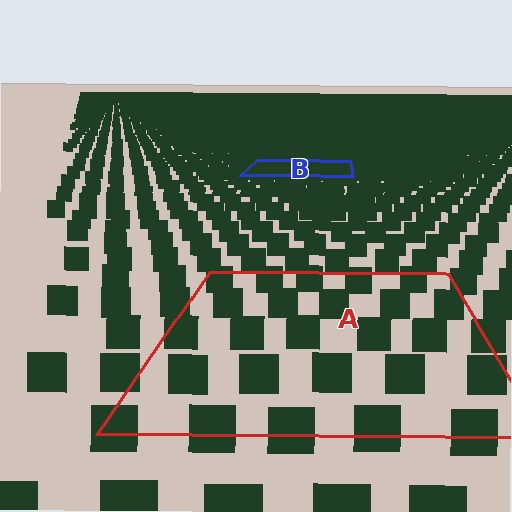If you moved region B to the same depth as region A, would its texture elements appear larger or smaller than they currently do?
They would appear larger. At a closer depth, the same texture elements are projected at a bigger on-screen size.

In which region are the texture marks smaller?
The texture marks are smaller in region B, because it is farther away.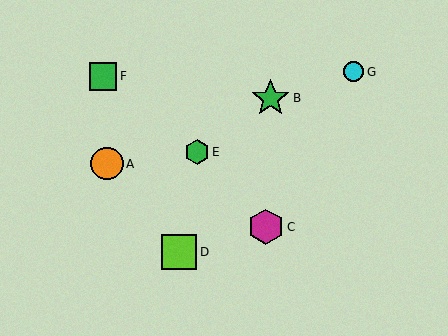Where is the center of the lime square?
The center of the lime square is at (179, 252).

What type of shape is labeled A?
Shape A is an orange circle.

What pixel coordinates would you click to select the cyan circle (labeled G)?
Click at (353, 72) to select the cyan circle G.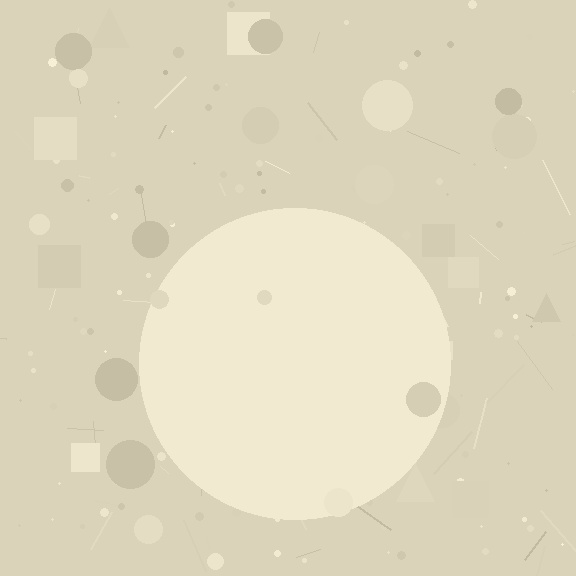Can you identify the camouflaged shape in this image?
The camouflaged shape is a circle.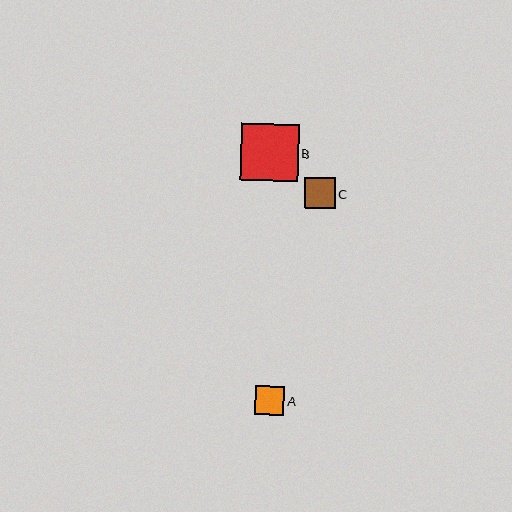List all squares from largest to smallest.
From largest to smallest: B, C, A.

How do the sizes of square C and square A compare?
Square C and square A are approximately the same size.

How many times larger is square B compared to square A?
Square B is approximately 2.0 times the size of square A.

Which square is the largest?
Square B is the largest with a size of approximately 57 pixels.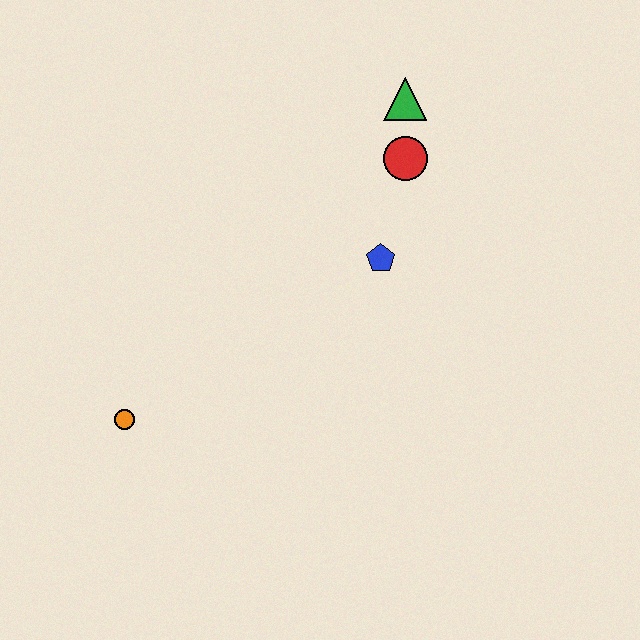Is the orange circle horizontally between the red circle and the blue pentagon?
No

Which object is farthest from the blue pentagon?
The orange circle is farthest from the blue pentagon.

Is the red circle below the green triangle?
Yes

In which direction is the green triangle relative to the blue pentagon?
The green triangle is above the blue pentagon.